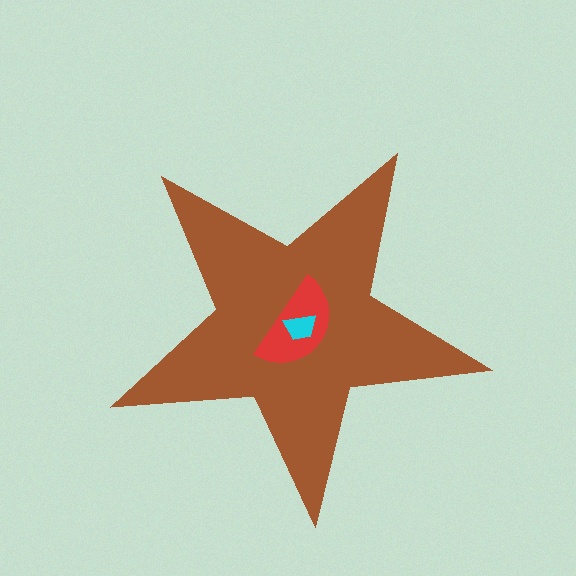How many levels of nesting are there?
3.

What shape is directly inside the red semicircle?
The cyan trapezoid.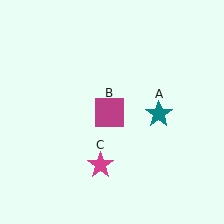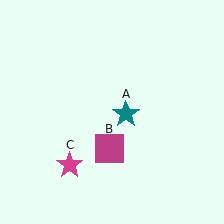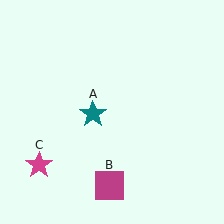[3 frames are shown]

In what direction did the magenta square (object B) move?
The magenta square (object B) moved down.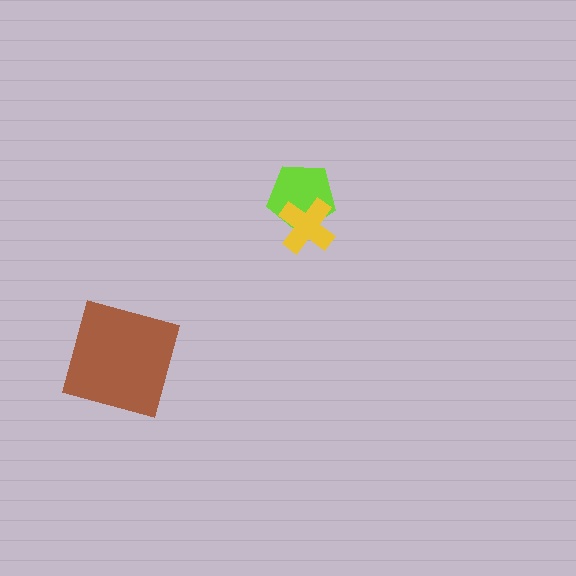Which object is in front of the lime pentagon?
The yellow cross is in front of the lime pentagon.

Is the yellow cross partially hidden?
No, no other shape covers it.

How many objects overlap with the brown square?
0 objects overlap with the brown square.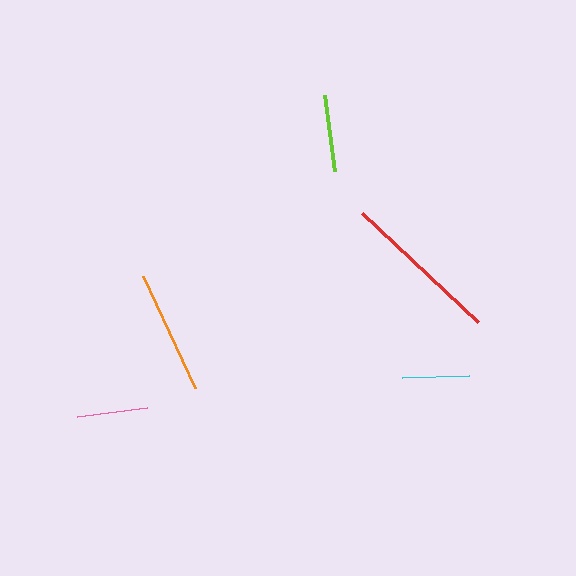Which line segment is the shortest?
The cyan line is the shortest at approximately 66 pixels.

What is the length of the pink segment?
The pink segment is approximately 71 pixels long.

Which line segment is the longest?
The red line is the longest at approximately 160 pixels.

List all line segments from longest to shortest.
From longest to shortest: red, orange, lime, pink, cyan.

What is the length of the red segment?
The red segment is approximately 160 pixels long.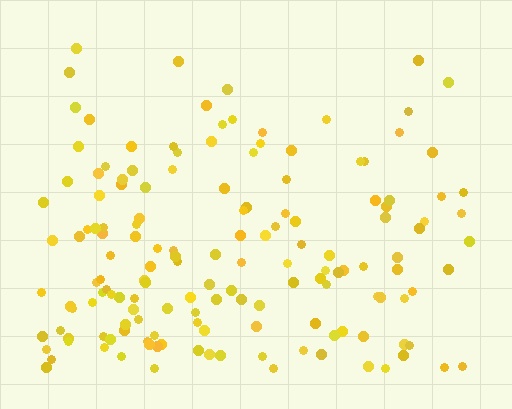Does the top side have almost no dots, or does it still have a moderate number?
Still a moderate number, just noticeably fewer than the bottom.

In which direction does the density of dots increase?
From top to bottom, with the bottom side densest.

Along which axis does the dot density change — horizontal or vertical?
Vertical.